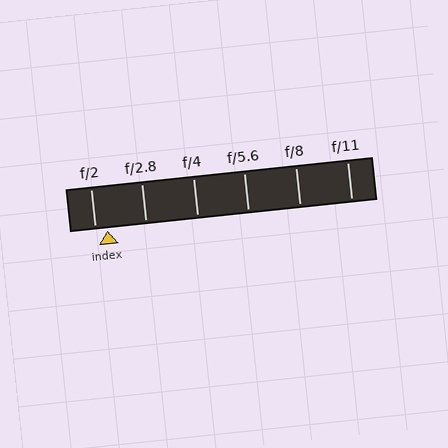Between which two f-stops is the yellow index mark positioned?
The index mark is between f/2 and f/2.8.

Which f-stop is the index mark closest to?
The index mark is closest to f/2.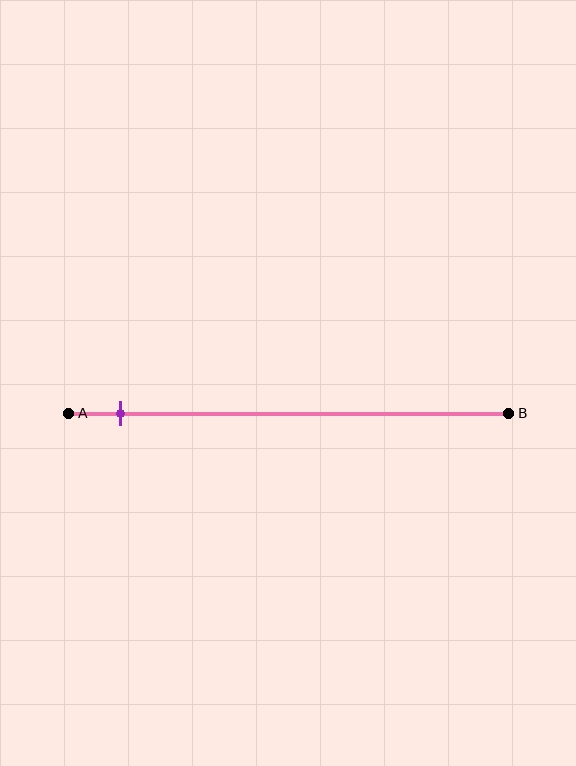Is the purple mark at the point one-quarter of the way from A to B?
No, the mark is at about 10% from A, not at the 25% one-quarter point.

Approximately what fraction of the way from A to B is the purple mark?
The purple mark is approximately 10% of the way from A to B.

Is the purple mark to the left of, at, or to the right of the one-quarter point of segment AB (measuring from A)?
The purple mark is to the left of the one-quarter point of segment AB.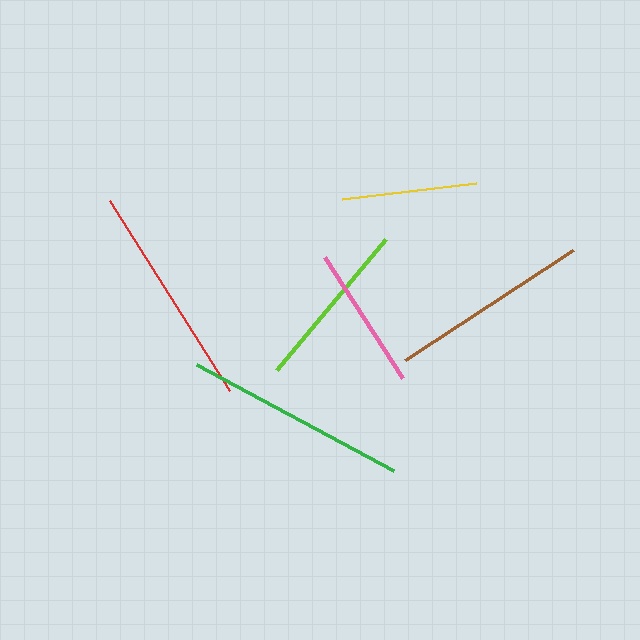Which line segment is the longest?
The red line is the longest at approximately 225 pixels.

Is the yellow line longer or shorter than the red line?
The red line is longer than the yellow line.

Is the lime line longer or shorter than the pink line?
The lime line is longer than the pink line.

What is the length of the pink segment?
The pink segment is approximately 144 pixels long.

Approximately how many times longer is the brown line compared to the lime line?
The brown line is approximately 1.2 times the length of the lime line.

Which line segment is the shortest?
The yellow line is the shortest at approximately 134 pixels.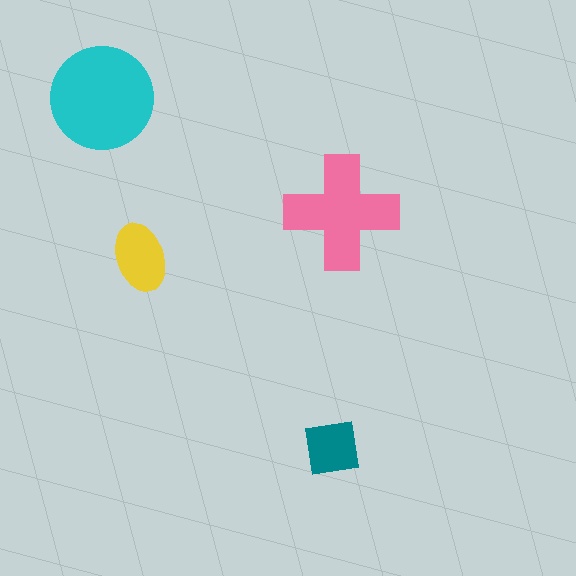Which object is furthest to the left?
The cyan circle is leftmost.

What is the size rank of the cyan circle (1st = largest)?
1st.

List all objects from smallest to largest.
The teal square, the yellow ellipse, the pink cross, the cyan circle.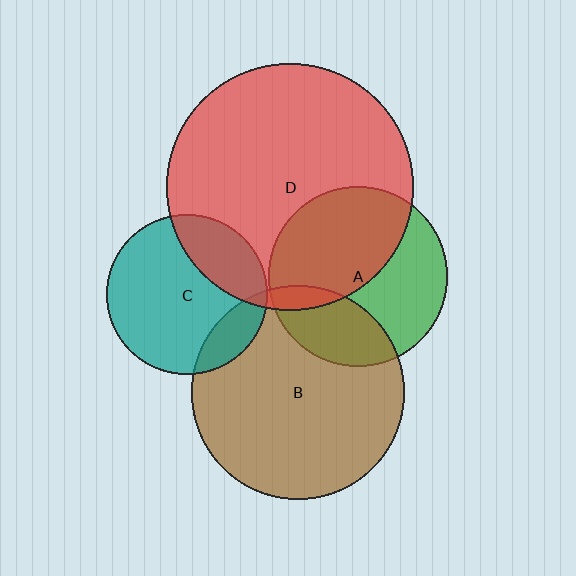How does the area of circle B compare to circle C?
Approximately 1.8 times.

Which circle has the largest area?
Circle D (red).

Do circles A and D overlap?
Yes.